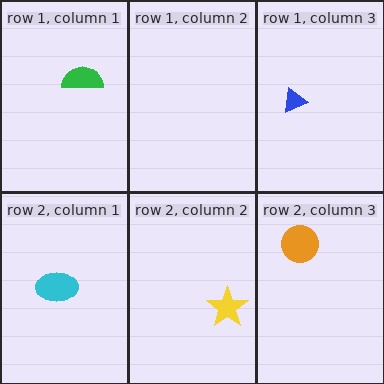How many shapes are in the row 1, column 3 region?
1.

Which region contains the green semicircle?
The row 1, column 1 region.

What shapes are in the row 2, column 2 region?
The yellow star.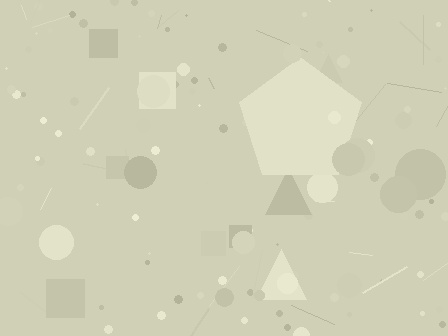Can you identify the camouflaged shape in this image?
The camouflaged shape is a pentagon.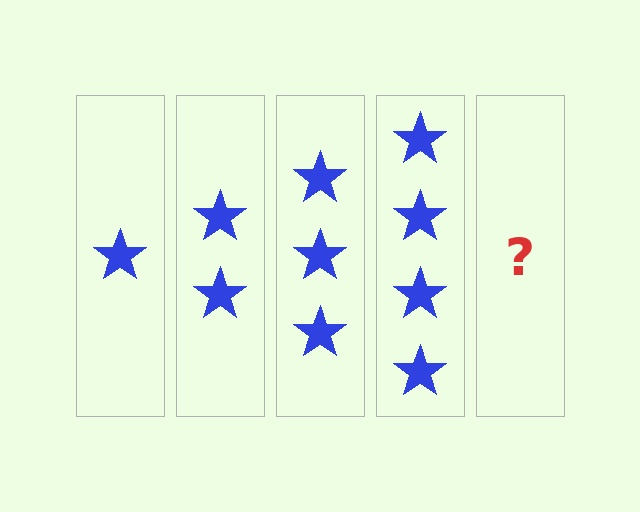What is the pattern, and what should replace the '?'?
The pattern is that each step adds one more star. The '?' should be 5 stars.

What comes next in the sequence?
The next element should be 5 stars.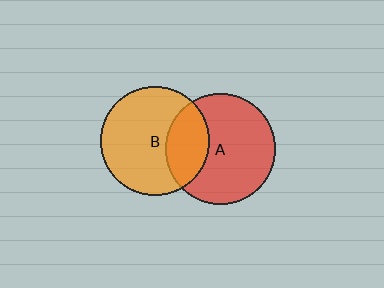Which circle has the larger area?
Circle A (red).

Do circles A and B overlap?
Yes.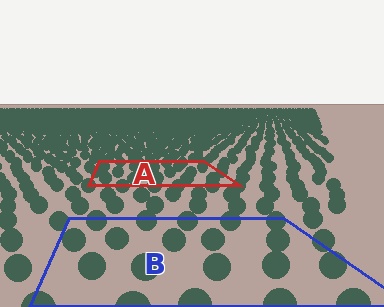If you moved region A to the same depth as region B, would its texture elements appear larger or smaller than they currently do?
They would appear larger. At a closer depth, the same texture elements are projected at a bigger on-screen size.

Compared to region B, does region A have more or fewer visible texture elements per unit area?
Region A has more texture elements per unit area — they are packed more densely because it is farther away.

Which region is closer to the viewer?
Region B is closer. The texture elements there are larger and more spread out.